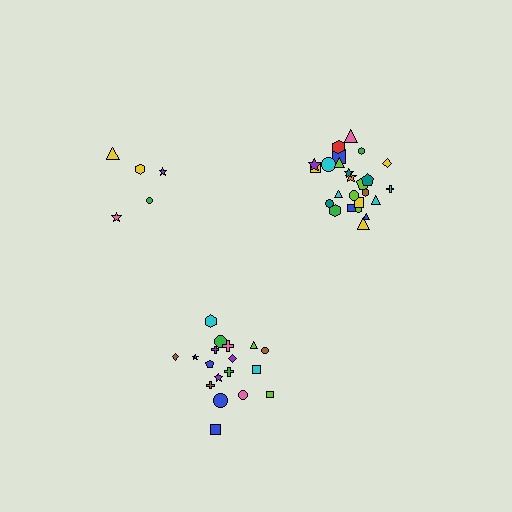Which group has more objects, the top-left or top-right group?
The top-right group.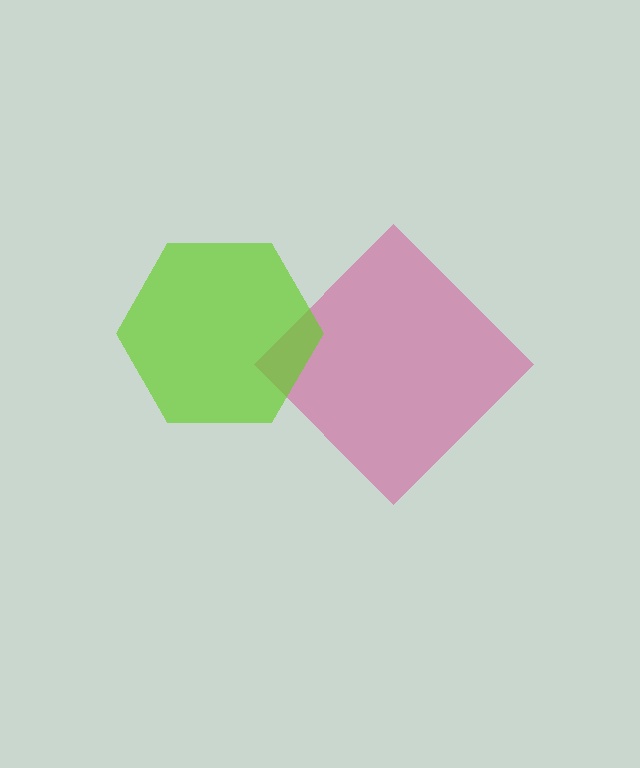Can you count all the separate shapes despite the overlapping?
Yes, there are 2 separate shapes.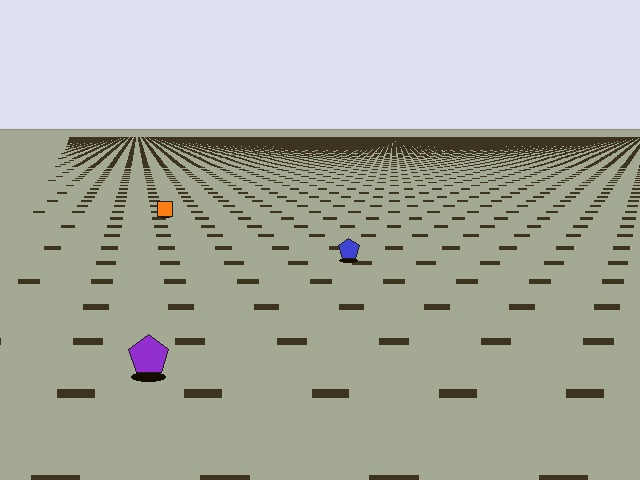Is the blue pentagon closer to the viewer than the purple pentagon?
No. The purple pentagon is closer — you can tell from the texture gradient: the ground texture is coarser near it.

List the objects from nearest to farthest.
From nearest to farthest: the purple pentagon, the blue pentagon, the orange square.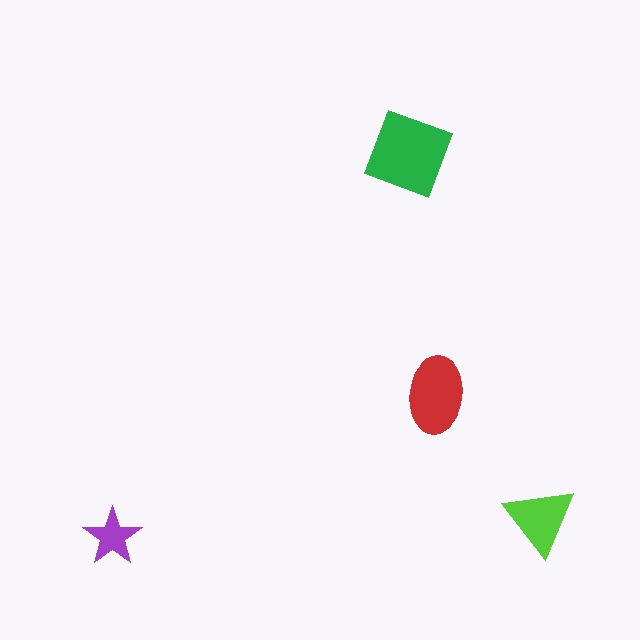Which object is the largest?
The green diamond.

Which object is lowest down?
The purple star is bottommost.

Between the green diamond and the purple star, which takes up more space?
The green diamond.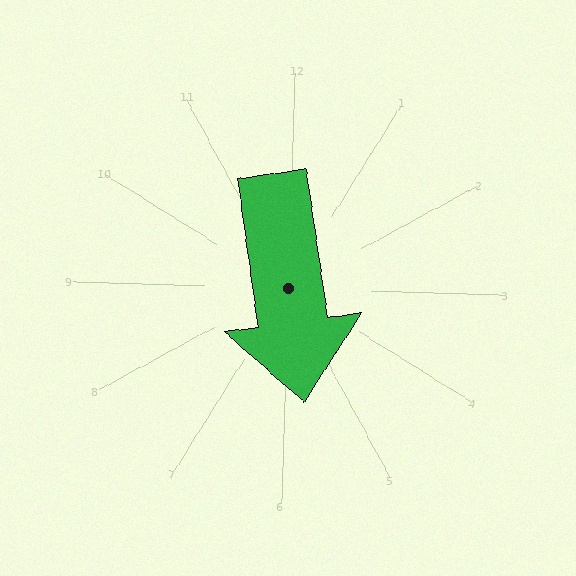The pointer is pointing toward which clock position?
Roughly 6 o'clock.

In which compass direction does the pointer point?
South.